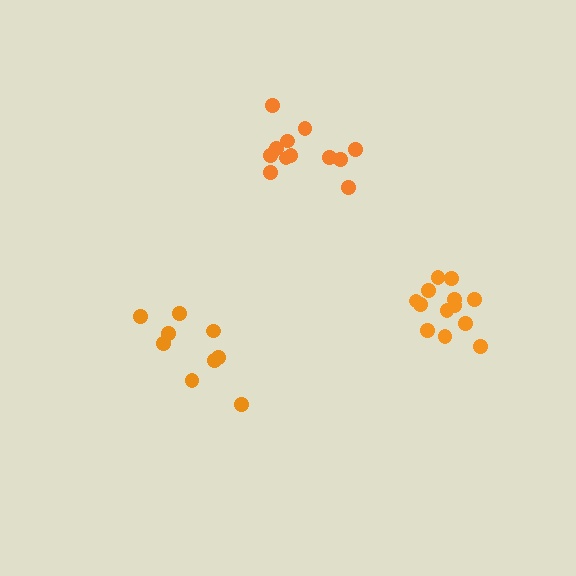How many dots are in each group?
Group 1: 12 dots, Group 2: 9 dots, Group 3: 13 dots (34 total).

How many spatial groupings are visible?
There are 3 spatial groupings.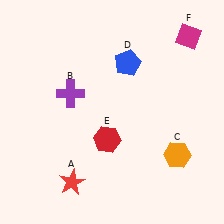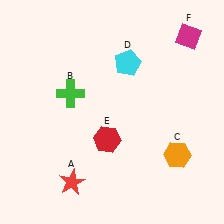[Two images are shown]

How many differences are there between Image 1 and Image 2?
There are 2 differences between the two images.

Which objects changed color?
B changed from purple to green. D changed from blue to cyan.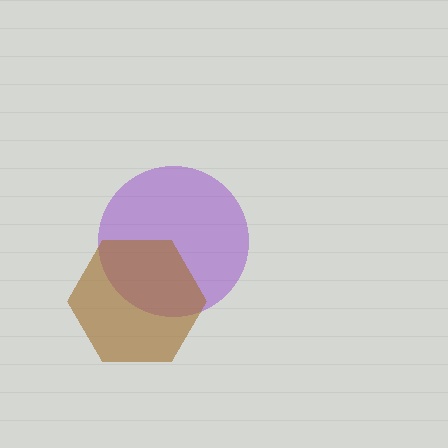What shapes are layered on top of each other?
The layered shapes are: a purple circle, a brown hexagon.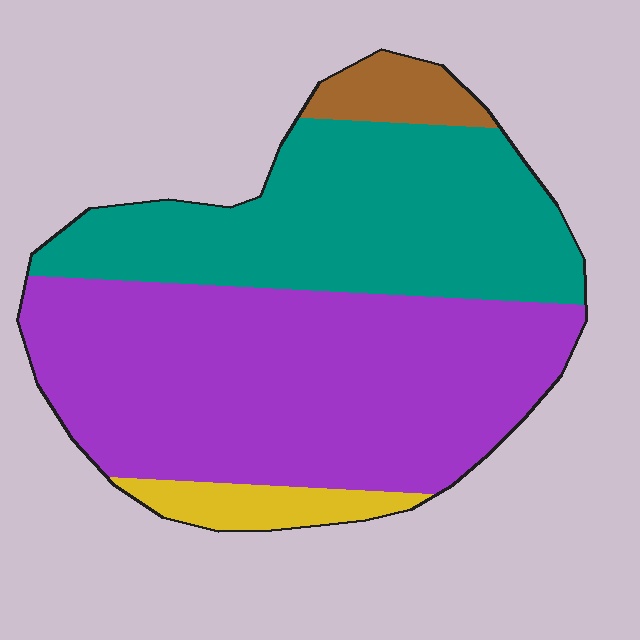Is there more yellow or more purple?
Purple.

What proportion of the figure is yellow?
Yellow takes up less than a quarter of the figure.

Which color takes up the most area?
Purple, at roughly 55%.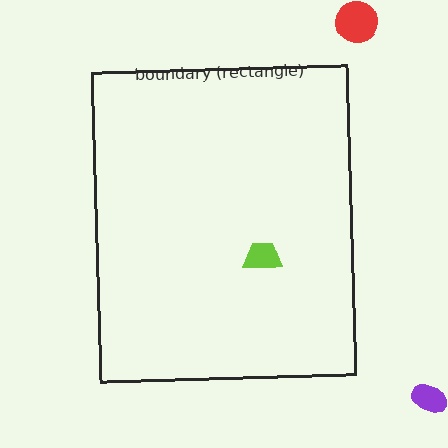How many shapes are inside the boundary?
1 inside, 2 outside.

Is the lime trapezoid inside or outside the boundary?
Inside.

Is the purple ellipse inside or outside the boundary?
Outside.